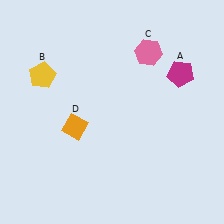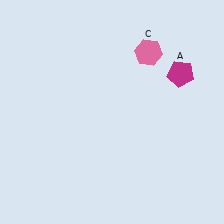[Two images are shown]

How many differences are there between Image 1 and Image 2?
There are 2 differences between the two images.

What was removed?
The orange diamond (D), the yellow pentagon (B) were removed in Image 2.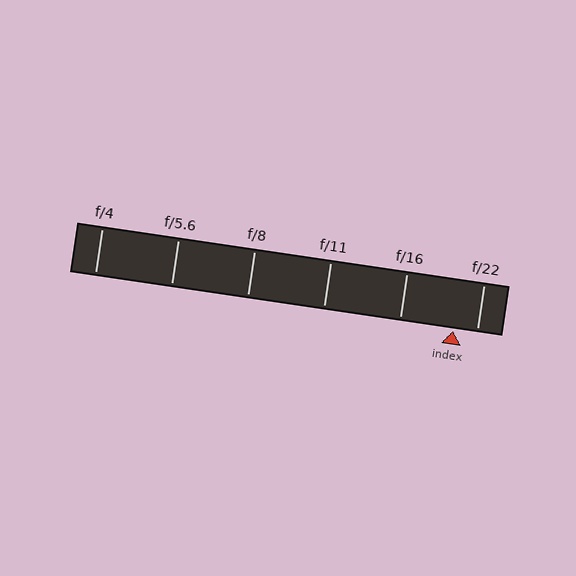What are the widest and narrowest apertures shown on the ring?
The widest aperture shown is f/4 and the narrowest is f/22.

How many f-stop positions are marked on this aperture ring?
There are 6 f-stop positions marked.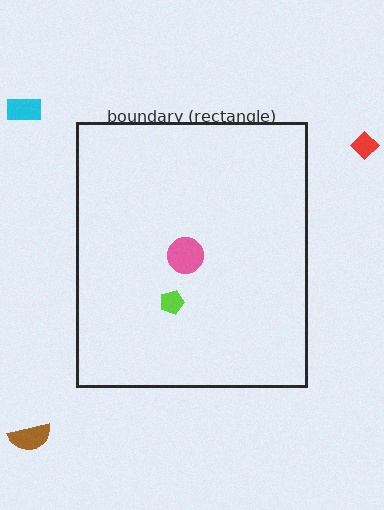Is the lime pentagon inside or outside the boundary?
Inside.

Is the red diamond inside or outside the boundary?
Outside.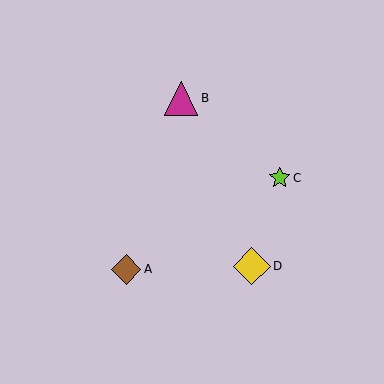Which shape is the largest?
The yellow diamond (labeled D) is the largest.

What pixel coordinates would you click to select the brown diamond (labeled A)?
Click at (126, 269) to select the brown diamond A.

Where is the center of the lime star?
The center of the lime star is at (280, 178).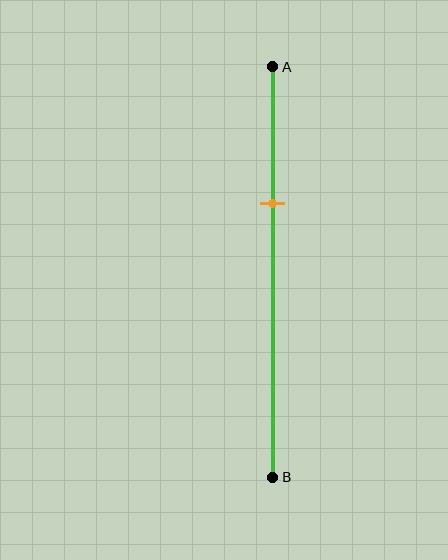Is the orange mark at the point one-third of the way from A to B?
Yes, the mark is approximately at the one-third point.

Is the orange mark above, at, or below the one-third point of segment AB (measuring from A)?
The orange mark is approximately at the one-third point of segment AB.